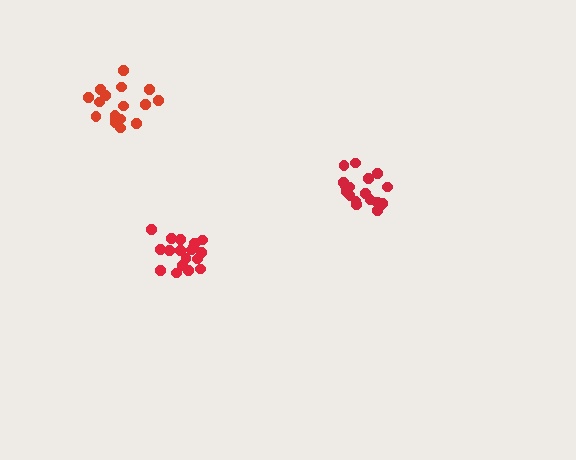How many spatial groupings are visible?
There are 3 spatial groupings.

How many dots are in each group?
Group 1: 18 dots, Group 2: 17 dots, Group 3: 18 dots (53 total).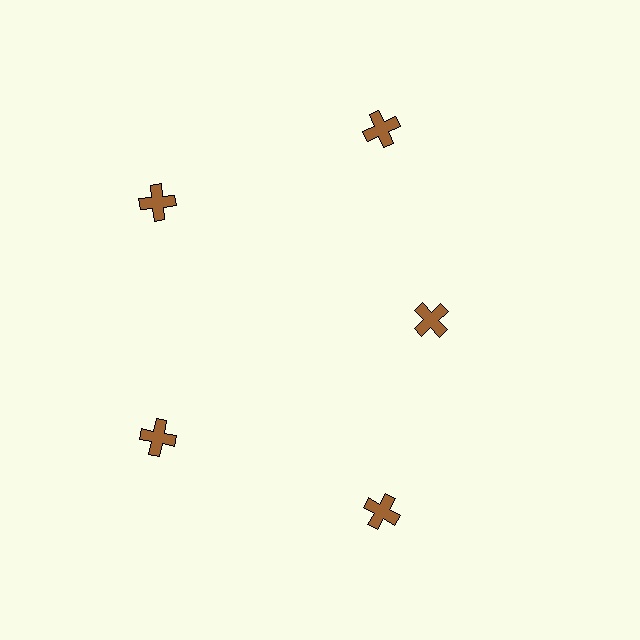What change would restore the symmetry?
The symmetry would be restored by moving it outward, back onto the ring so that all 5 crosses sit at equal angles and equal distance from the center.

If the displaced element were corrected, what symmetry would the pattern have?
It would have 5-fold rotational symmetry — the pattern would map onto itself every 72 degrees.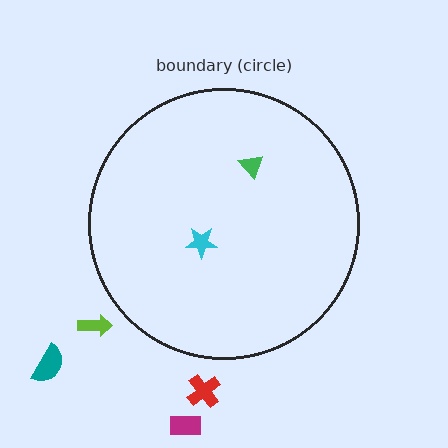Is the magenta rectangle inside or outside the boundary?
Outside.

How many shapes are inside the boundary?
2 inside, 4 outside.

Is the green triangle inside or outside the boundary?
Inside.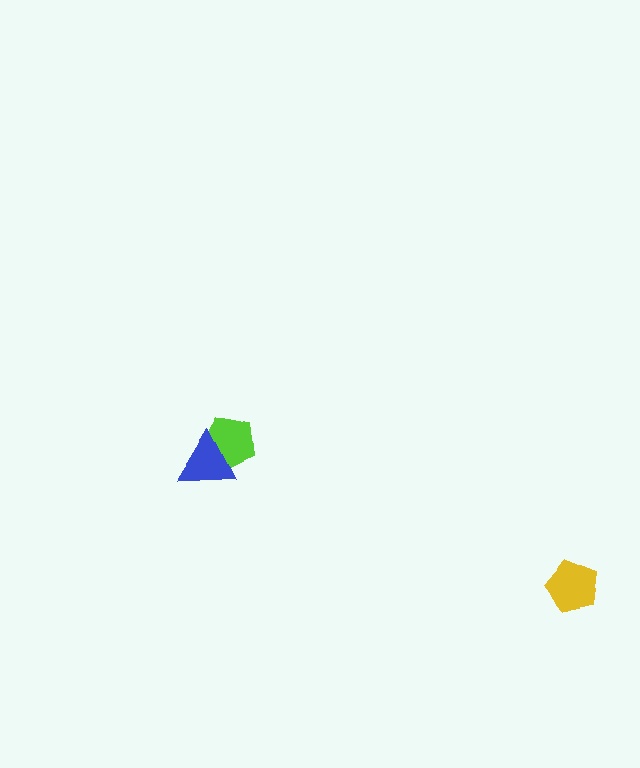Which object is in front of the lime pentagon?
The blue triangle is in front of the lime pentagon.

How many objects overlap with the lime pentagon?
1 object overlaps with the lime pentagon.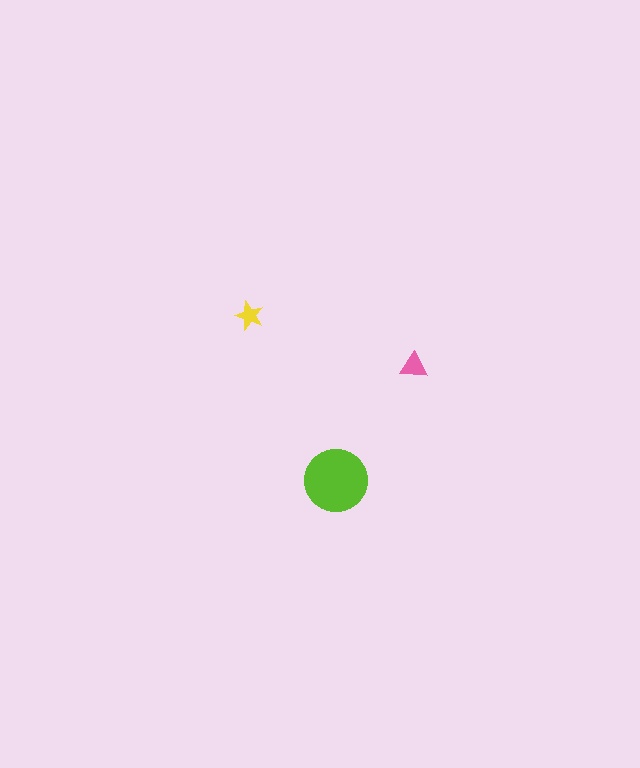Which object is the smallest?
The yellow star.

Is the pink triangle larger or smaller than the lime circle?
Smaller.